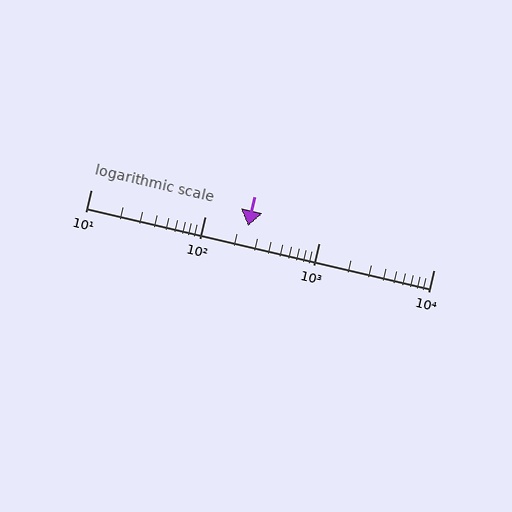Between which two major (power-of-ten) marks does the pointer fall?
The pointer is between 100 and 1000.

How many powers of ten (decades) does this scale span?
The scale spans 3 decades, from 10 to 10000.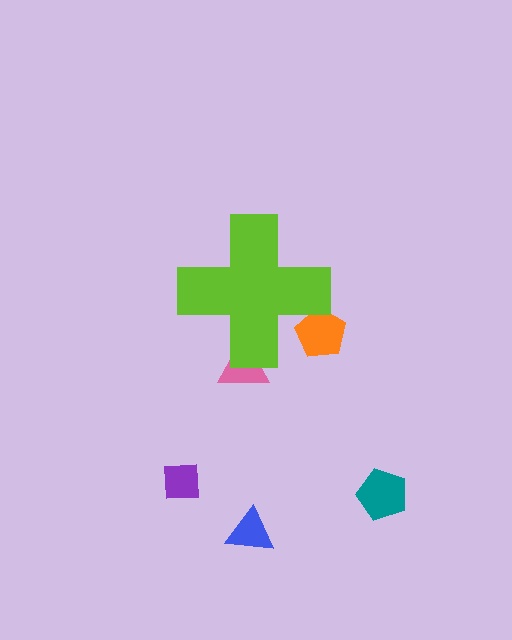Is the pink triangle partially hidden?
Yes, the pink triangle is partially hidden behind the lime cross.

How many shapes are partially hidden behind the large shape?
2 shapes are partially hidden.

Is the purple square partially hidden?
No, the purple square is fully visible.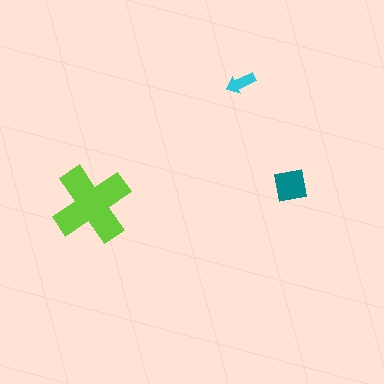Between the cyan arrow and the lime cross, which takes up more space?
The lime cross.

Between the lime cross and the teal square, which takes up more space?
The lime cross.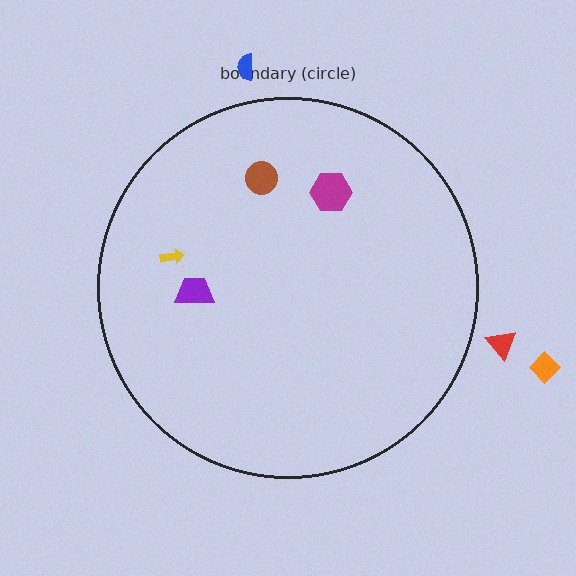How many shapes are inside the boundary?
4 inside, 3 outside.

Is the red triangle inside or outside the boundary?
Outside.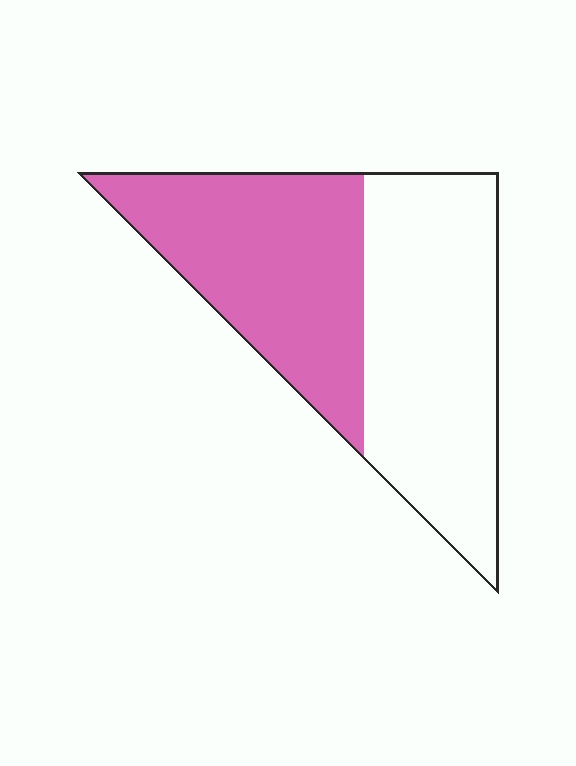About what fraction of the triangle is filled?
About one half (1/2).